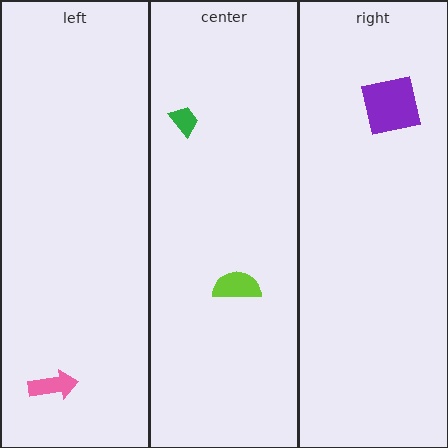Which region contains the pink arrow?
The left region.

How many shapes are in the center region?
2.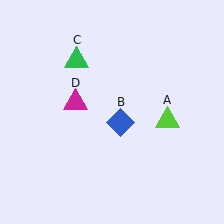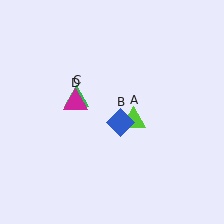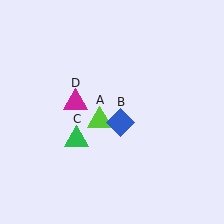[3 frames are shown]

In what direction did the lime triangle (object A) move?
The lime triangle (object A) moved left.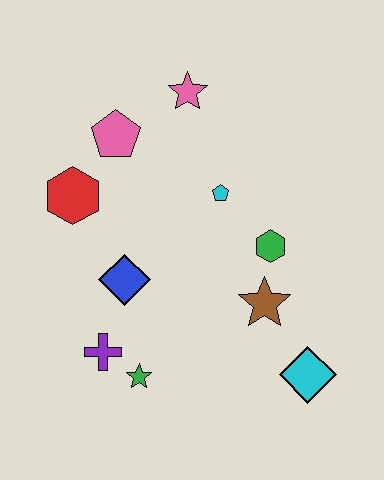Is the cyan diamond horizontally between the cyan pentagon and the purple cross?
No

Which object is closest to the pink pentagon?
The red hexagon is closest to the pink pentagon.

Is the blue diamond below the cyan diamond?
No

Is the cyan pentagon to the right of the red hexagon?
Yes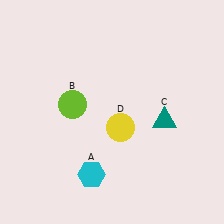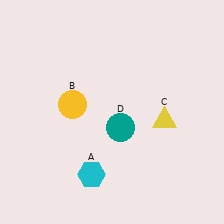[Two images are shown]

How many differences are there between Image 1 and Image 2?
There are 3 differences between the two images.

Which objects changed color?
B changed from lime to yellow. C changed from teal to yellow. D changed from yellow to teal.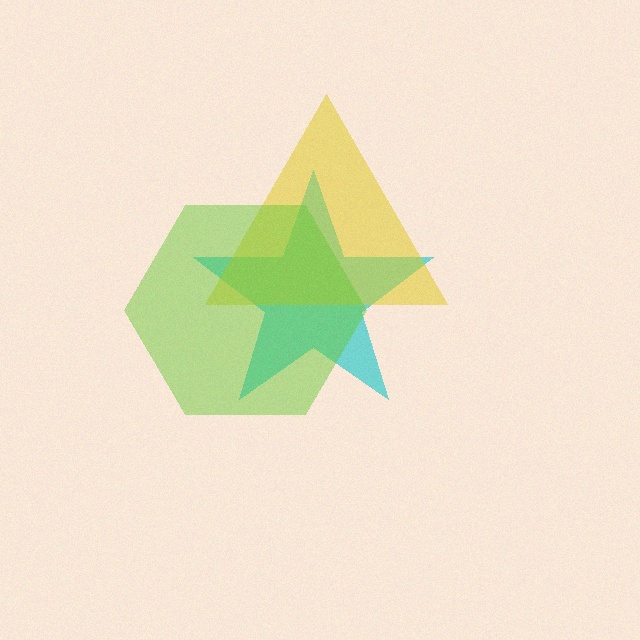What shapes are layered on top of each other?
The layered shapes are: a cyan star, a yellow triangle, a lime hexagon.